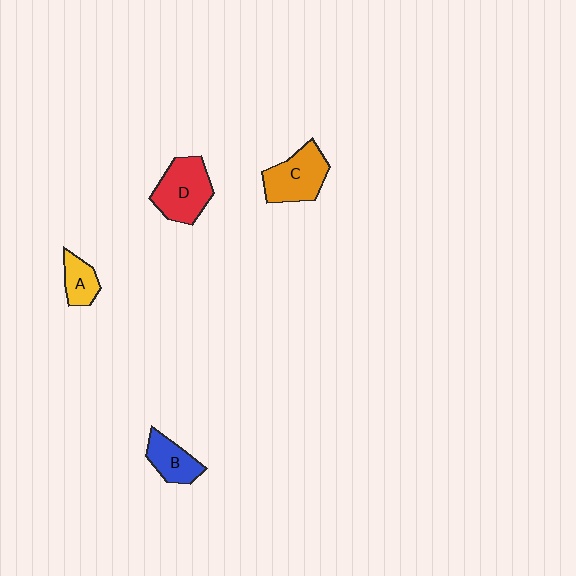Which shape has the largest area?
Shape D (red).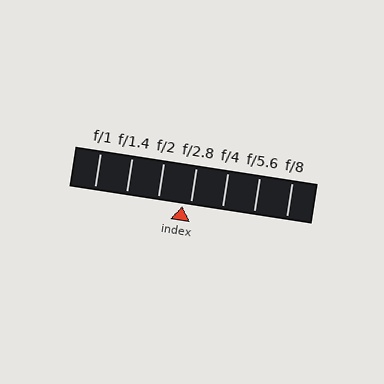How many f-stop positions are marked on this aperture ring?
There are 7 f-stop positions marked.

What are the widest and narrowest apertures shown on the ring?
The widest aperture shown is f/1 and the narrowest is f/8.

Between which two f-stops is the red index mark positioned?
The index mark is between f/2 and f/2.8.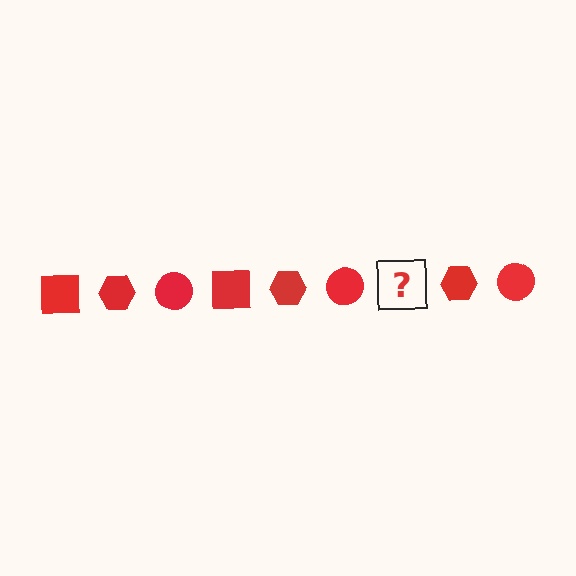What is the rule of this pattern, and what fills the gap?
The rule is that the pattern cycles through square, hexagon, circle shapes in red. The gap should be filled with a red square.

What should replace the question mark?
The question mark should be replaced with a red square.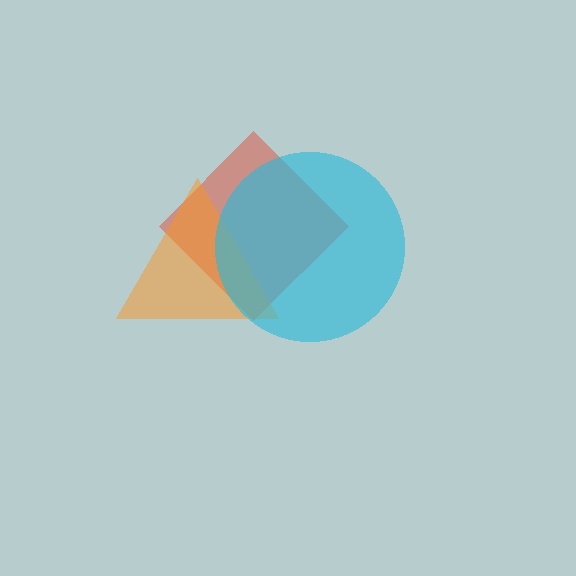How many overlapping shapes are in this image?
There are 3 overlapping shapes in the image.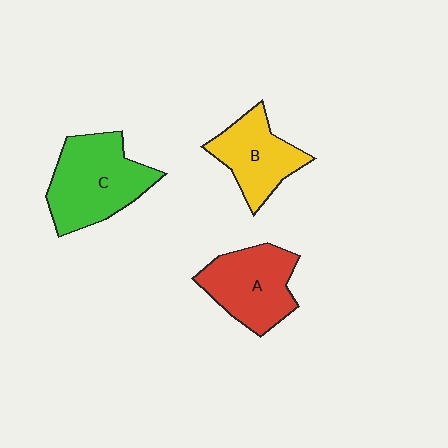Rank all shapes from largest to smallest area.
From largest to smallest: C (green), A (red), B (yellow).